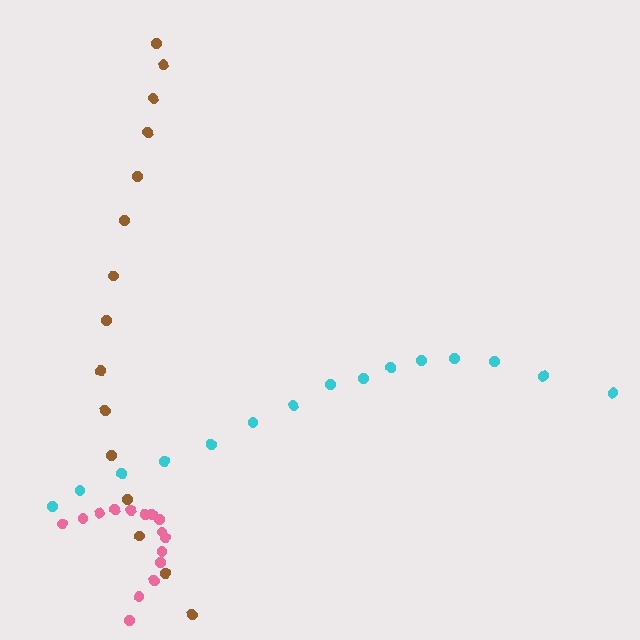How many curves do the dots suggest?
There are 3 distinct paths.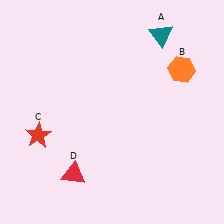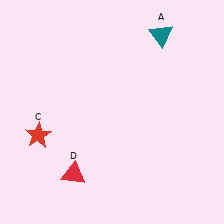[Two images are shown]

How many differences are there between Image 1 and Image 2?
There is 1 difference between the two images.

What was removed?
The orange hexagon (B) was removed in Image 2.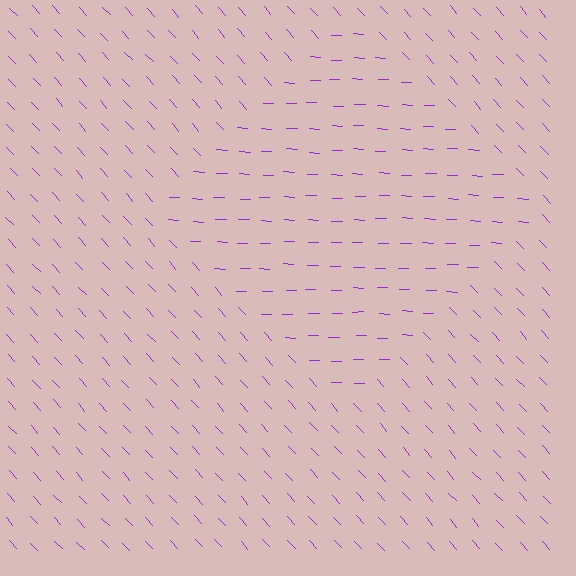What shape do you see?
I see a diamond.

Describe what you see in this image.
The image is filled with small purple line segments. A diamond region in the image has lines oriented differently from the surrounding lines, creating a visible texture boundary.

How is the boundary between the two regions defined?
The boundary is defined purely by a change in line orientation (approximately 45 degrees difference). All lines are the same color and thickness.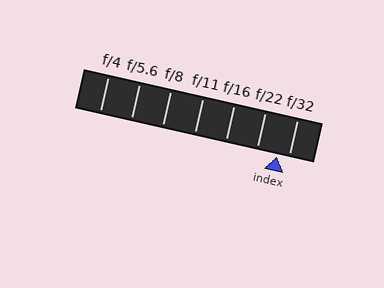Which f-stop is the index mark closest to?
The index mark is closest to f/32.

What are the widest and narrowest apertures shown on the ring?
The widest aperture shown is f/4 and the narrowest is f/32.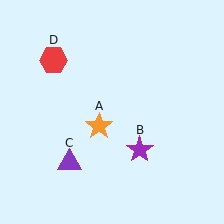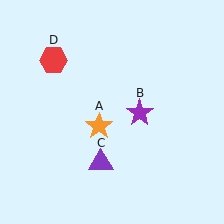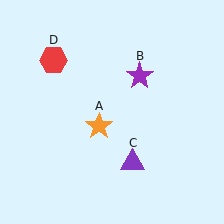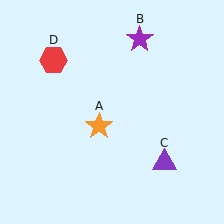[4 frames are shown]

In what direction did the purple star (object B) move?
The purple star (object B) moved up.